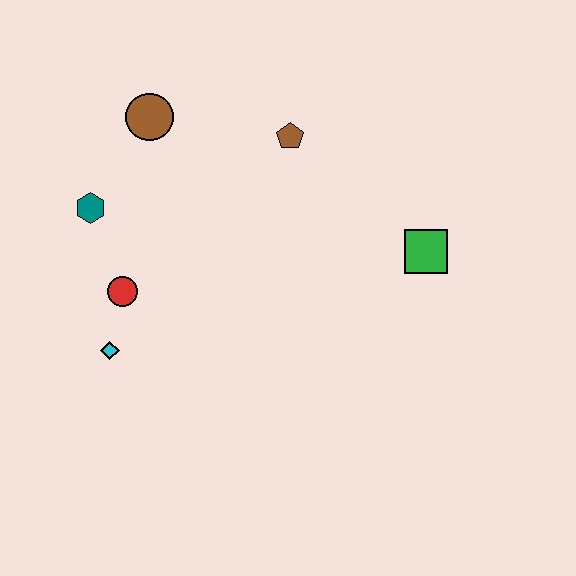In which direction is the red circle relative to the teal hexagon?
The red circle is below the teal hexagon.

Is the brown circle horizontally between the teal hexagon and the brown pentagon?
Yes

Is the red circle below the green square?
Yes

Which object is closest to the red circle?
The cyan diamond is closest to the red circle.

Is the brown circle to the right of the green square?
No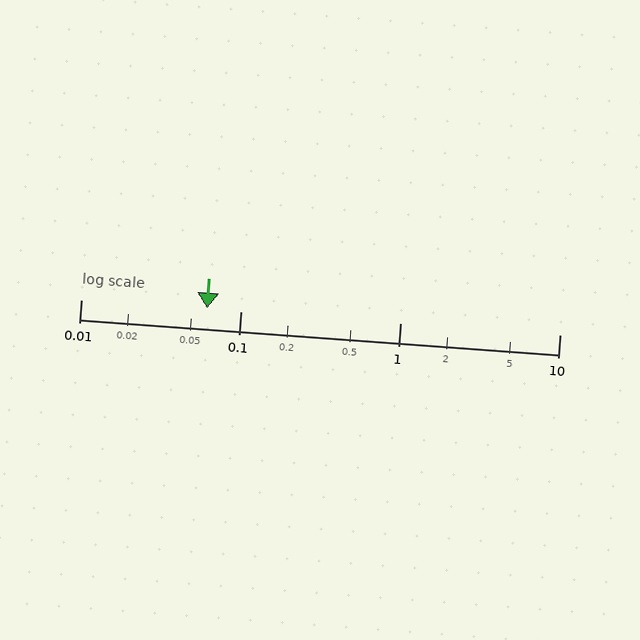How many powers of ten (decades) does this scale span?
The scale spans 3 decades, from 0.01 to 10.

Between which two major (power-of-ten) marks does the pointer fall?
The pointer is between 0.01 and 0.1.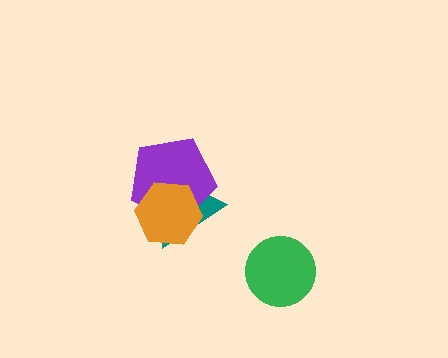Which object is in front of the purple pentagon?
The orange hexagon is in front of the purple pentagon.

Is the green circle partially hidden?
No, no other shape covers it.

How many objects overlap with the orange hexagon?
2 objects overlap with the orange hexagon.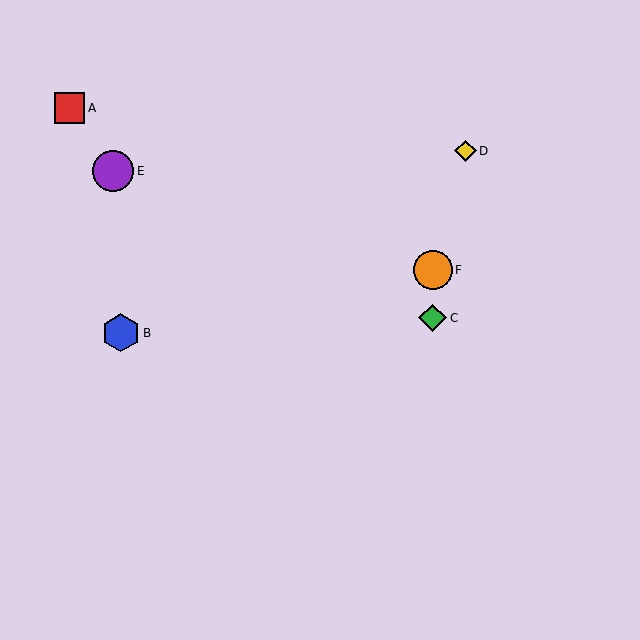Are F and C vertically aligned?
Yes, both are at x≈433.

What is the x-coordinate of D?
Object D is at x≈465.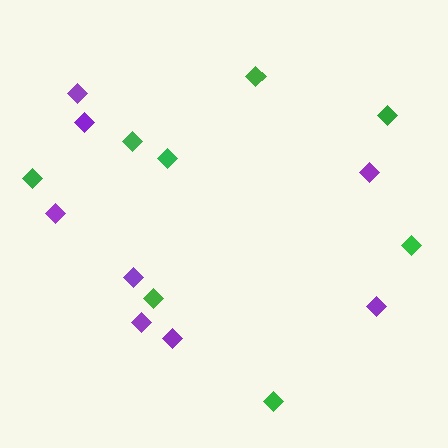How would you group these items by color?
There are 2 groups: one group of purple diamonds (8) and one group of green diamonds (8).